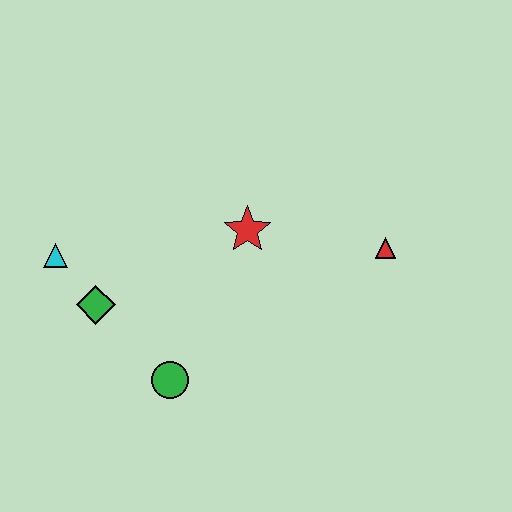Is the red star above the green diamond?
Yes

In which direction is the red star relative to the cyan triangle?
The red star is to the right of the cyan triangle.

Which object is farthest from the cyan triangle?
The red triangle is farthest from the cyan triangle.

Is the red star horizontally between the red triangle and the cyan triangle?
Yes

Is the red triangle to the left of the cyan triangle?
No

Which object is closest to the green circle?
The green diamond is closest to the green circle.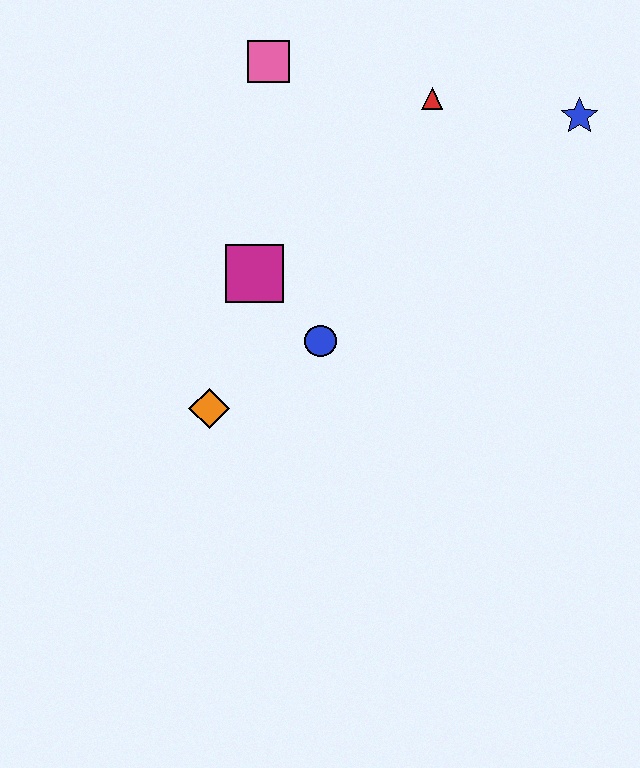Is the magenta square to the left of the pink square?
Yes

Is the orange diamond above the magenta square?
No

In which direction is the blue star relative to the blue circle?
The blue star is to the right of the blue circle.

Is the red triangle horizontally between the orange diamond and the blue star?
Yes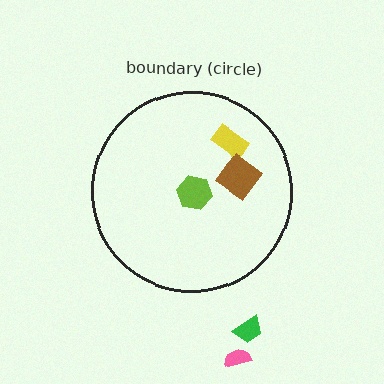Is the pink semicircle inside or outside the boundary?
Outside.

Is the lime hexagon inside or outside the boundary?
Inside.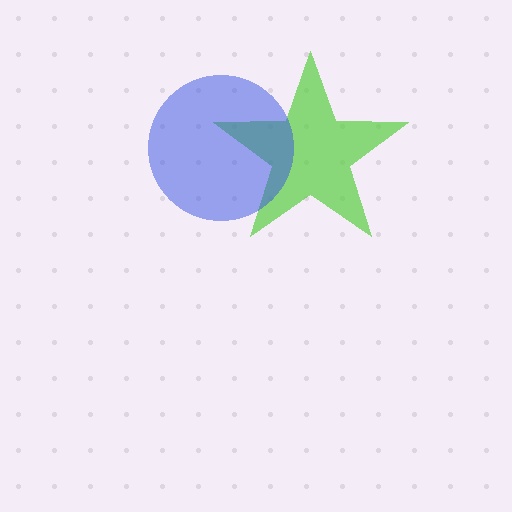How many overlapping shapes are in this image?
There are 2 overlapping shapes in the image.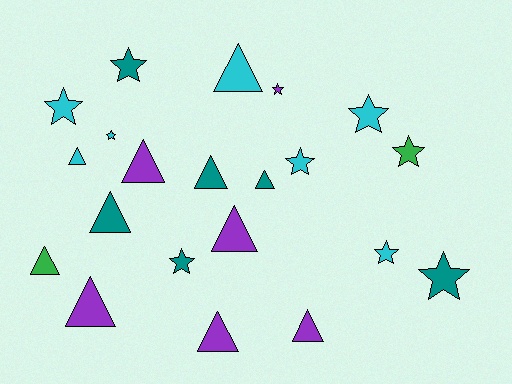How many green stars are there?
There is 1 green star.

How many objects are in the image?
There are 21 objects.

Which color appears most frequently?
Cyan, with 7 objects.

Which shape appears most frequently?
Triangle, with 11 objects.